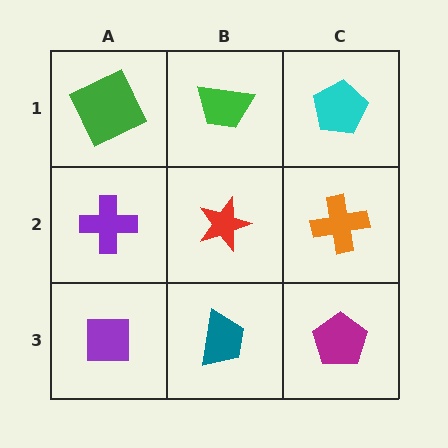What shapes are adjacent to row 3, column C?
An orange cross (row 2, column C), a teal trapezoid (row 3, column B).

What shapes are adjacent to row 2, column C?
A cyan pentagon (row 1, column C), a magenta pentagon (row 3, column C), a red star (row 2, column B).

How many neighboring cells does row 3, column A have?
2.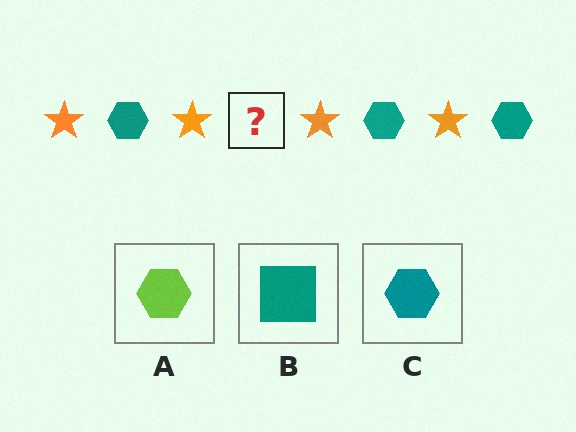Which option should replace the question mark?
Option C.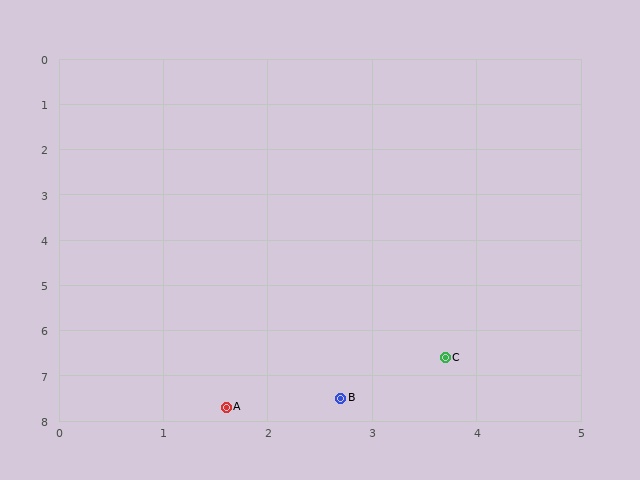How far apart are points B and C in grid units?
Points B and C are about 1.3 grid units apart.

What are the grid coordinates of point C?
Point C is at approximately (3.7, 6.6).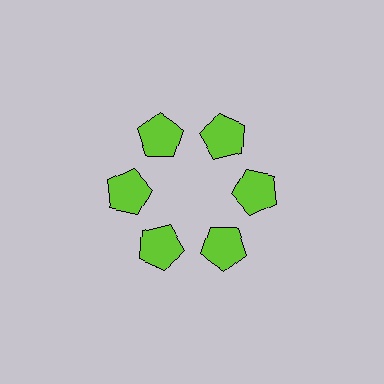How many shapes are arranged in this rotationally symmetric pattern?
There are 6 shapes, arranged in 6 groups of 1.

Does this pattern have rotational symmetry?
Yes, this pattern has 6-fold rotational symmetry. It looks the same after rotating 60 degrees around the center.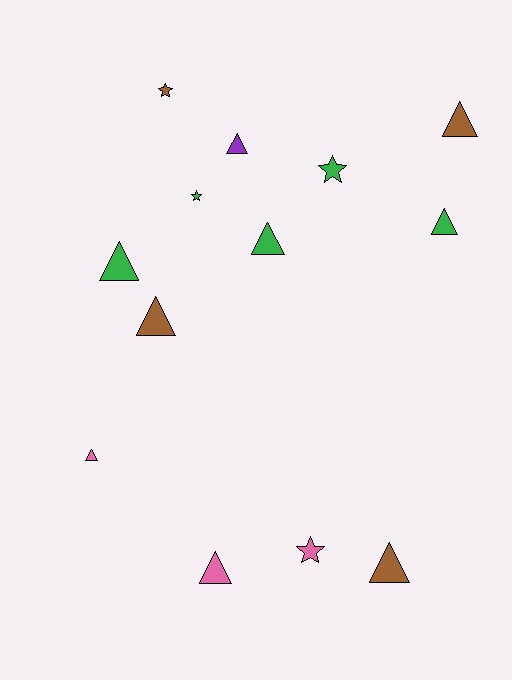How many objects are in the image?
There are 13 objects.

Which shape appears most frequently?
Triangle, with 9 objects.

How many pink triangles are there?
There are 2 pink triangles.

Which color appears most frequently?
Green, with 5 objects.